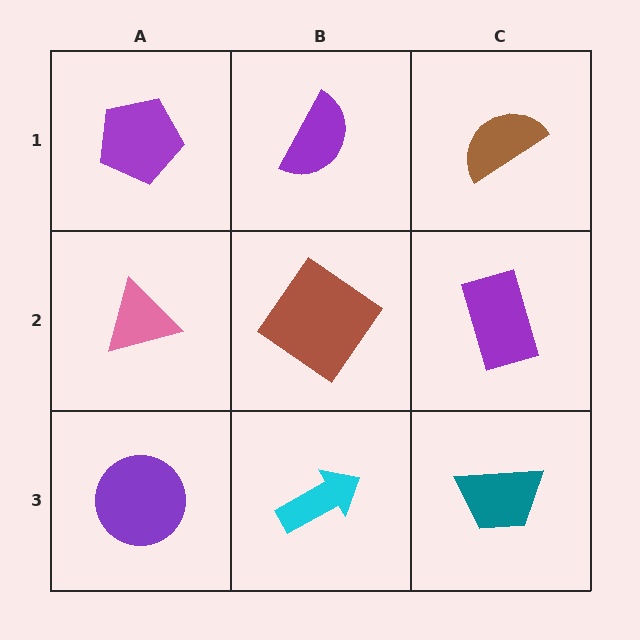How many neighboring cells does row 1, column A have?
2.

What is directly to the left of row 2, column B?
A pink triangle.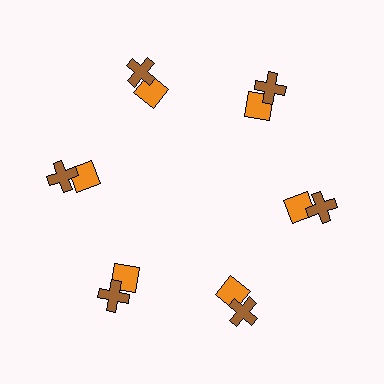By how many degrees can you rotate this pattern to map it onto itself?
The pattern maps onto itself every 60 degrees of rotation.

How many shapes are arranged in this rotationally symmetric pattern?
There are 12 shapes, arranged in 6 groups of 2.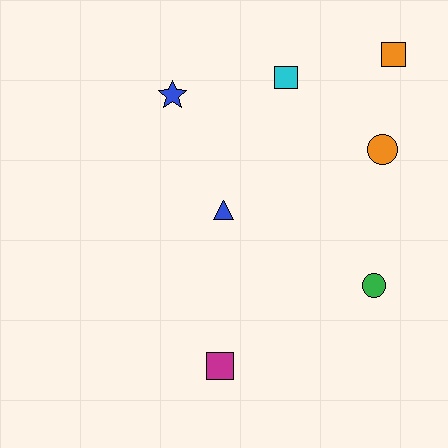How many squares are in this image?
There are 3 squares.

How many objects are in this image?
There are 7 objects.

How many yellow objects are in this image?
There are no yellow objects.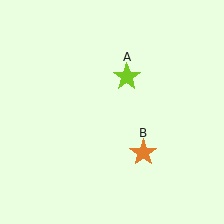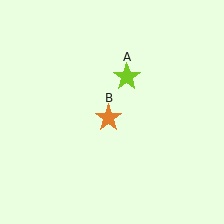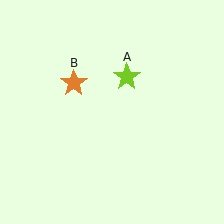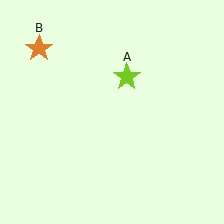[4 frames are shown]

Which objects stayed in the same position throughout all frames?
Lime star (object A) remained stationary.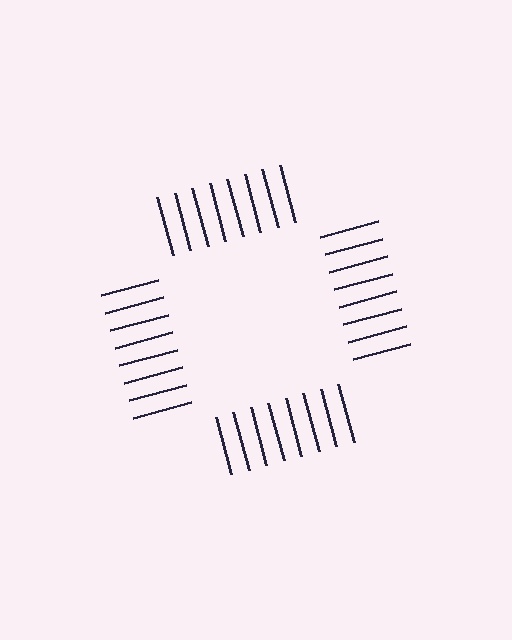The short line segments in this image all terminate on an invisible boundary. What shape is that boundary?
An illusory square — the line segments terminate on its edges but no continuous stroke is drawn.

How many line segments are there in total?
32 — 8 along each of the 4 edges.